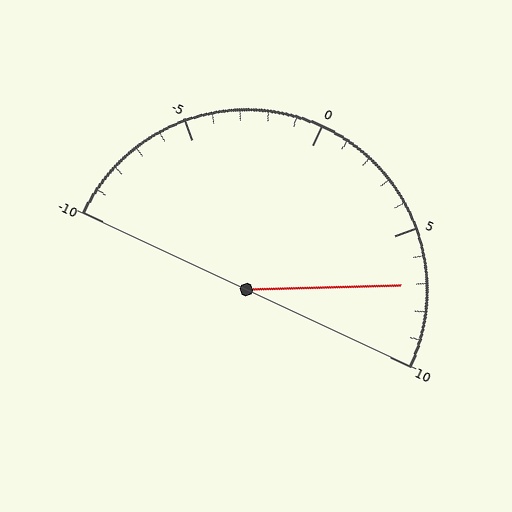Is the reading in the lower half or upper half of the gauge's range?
The reading is in the upper half of the range (-10 to 10).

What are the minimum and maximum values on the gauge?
The gauge ranges from -10 to 10.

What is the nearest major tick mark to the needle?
The nearest major tick mark is 5.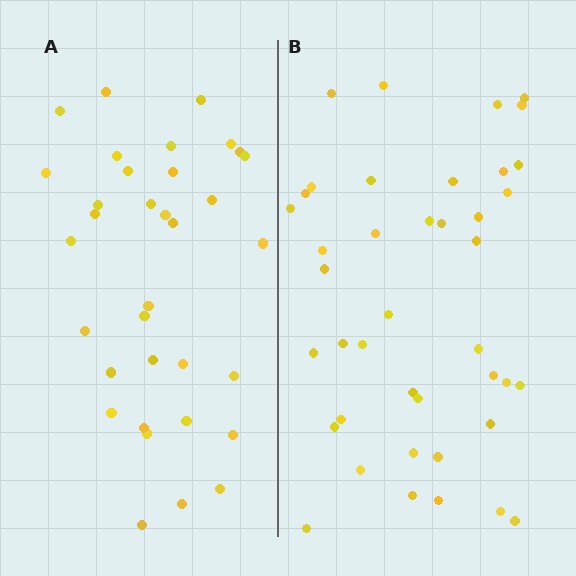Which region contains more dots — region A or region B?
Region B (the right region) has more dots.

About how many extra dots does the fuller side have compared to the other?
Region B has roughly 8 or so more dots than region A.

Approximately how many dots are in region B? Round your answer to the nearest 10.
About 40 dots. (The exact count is 41, which rounds to 40.)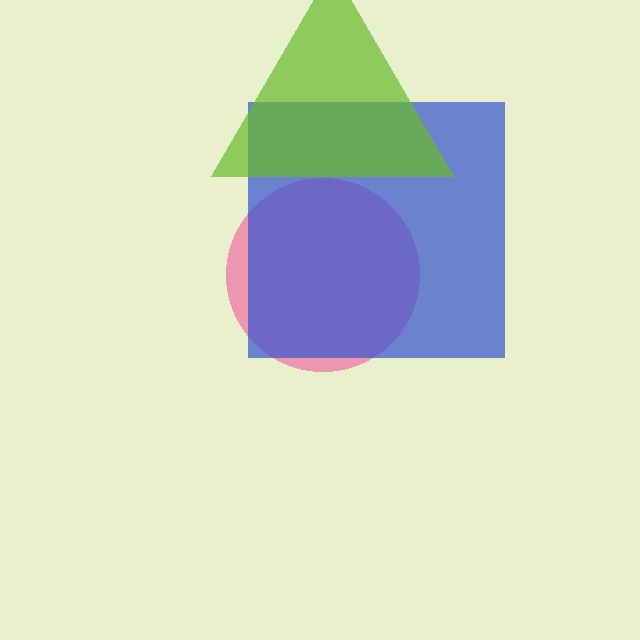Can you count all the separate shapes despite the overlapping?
Yes, there are 3 separate shapes.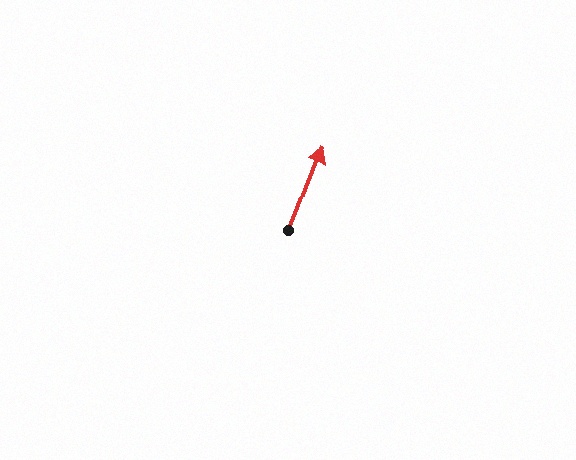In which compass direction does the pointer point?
North.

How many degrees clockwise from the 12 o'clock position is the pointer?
Approximately 22 degrees.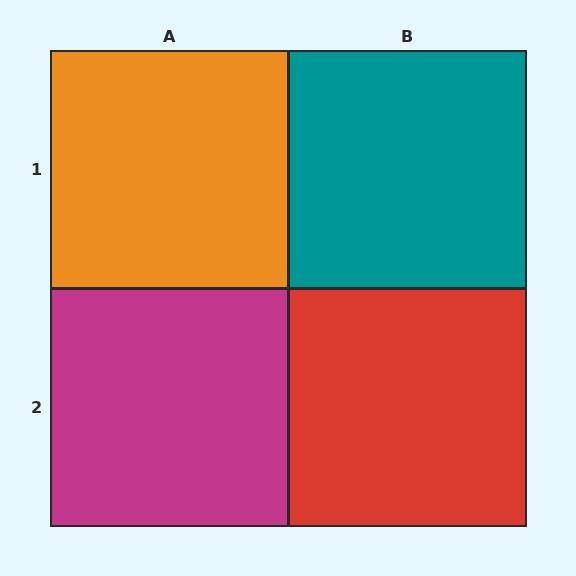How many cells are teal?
1 cell is teal.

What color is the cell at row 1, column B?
Teal.